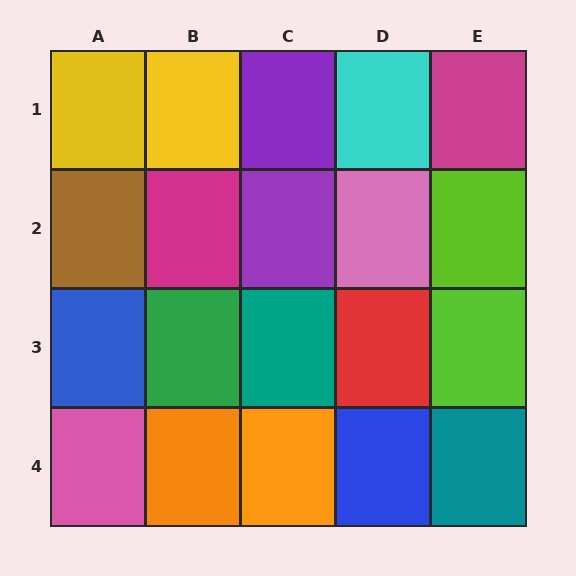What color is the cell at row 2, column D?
Pink.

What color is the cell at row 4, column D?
Blue.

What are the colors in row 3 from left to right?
Blue, green, teal, red, lime.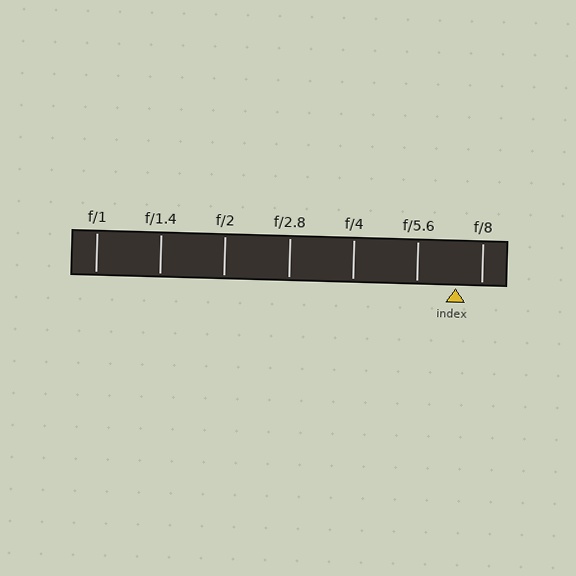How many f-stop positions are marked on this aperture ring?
There are 7 f-stop positions marked.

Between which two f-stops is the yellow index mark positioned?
The index mark is between f/5.6 and f/8.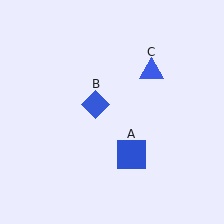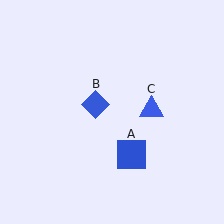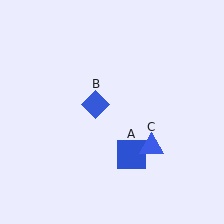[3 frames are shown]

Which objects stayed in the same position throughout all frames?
Blue square (object A) and blue diamond (object B) remained stationary.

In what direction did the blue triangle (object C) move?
The blue triangle (object C) moved down.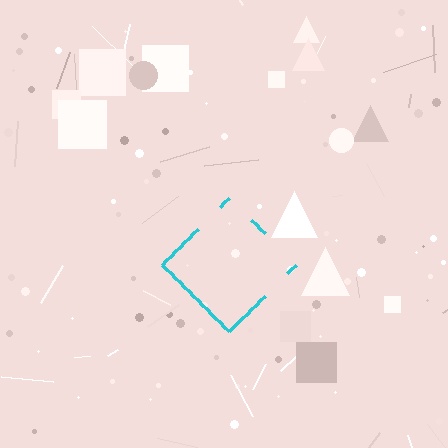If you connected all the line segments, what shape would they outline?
They would outline a diamond.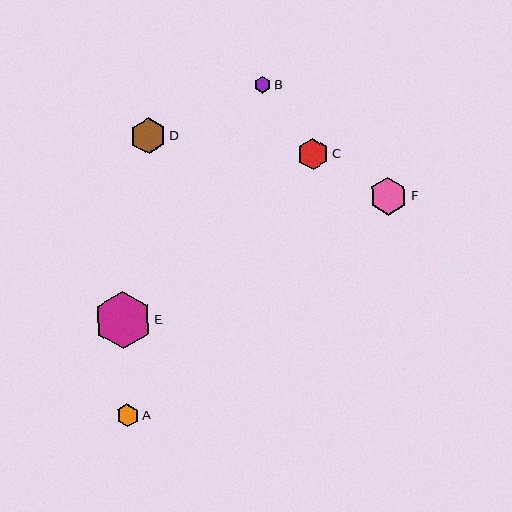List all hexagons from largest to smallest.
From largest to smallest: E, F, D, C, A, B.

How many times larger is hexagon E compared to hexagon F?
Hexagon E is approximately 1.5 times the size of hexagon F.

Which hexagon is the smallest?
Hexagon B is the smallest with a size of approximately 17 pixels.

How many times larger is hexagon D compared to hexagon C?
Hexagon D is approximately 1.1 times the size of hexagon C.